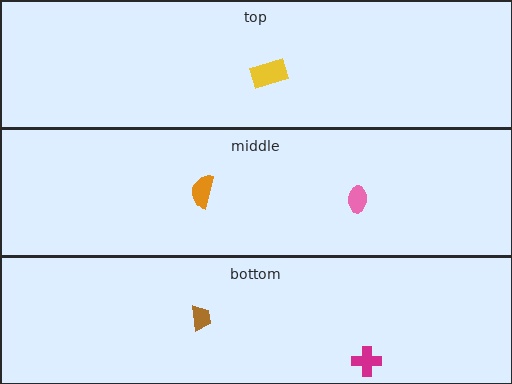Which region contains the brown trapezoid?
The bottom region.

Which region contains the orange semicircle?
The middle region.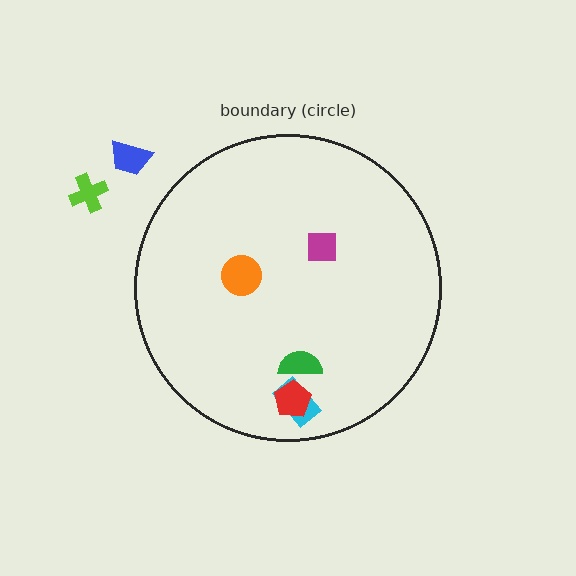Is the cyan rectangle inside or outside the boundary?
Inside.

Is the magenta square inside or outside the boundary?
Inside.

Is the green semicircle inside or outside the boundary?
Inside.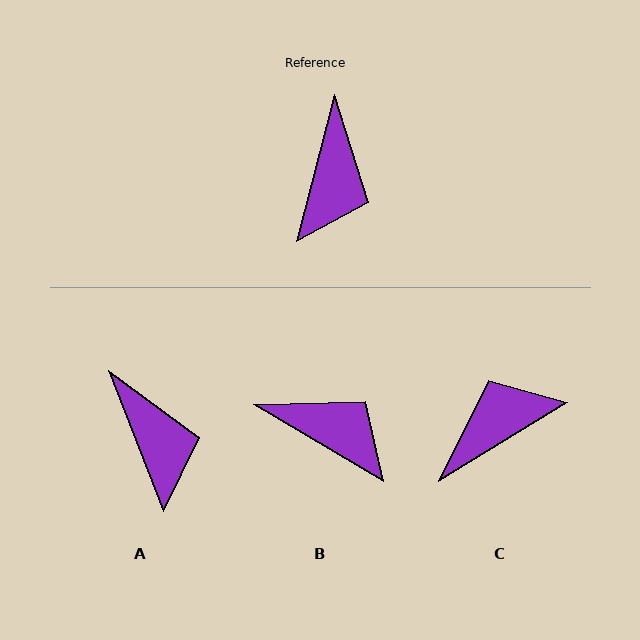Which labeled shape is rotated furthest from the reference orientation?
C, about 136 degrees away.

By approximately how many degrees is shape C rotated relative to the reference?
Approximately 136 degrees counter-clockwise.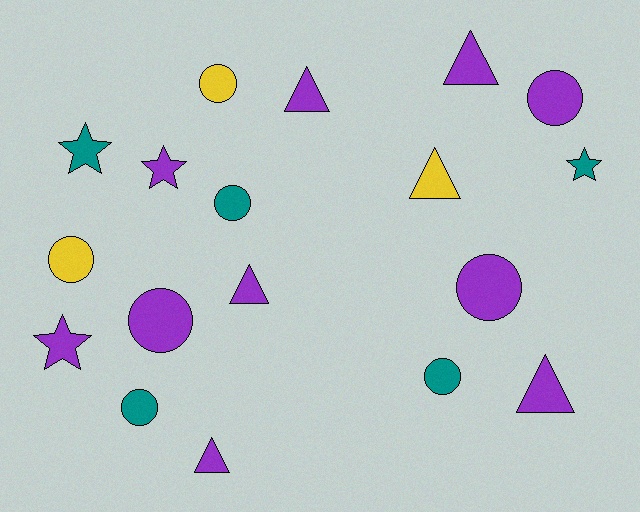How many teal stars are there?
There are 2 teal stars.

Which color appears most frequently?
Purple, with 10 objects.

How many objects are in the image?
There are 18 objects.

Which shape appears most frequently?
Circle, with 8 objects.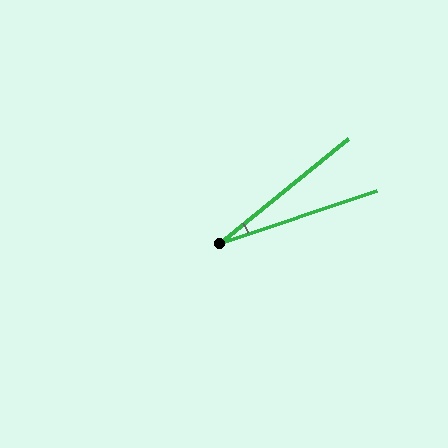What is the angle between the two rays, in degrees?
Approximately 21 degrees.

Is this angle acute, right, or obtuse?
It is acute.